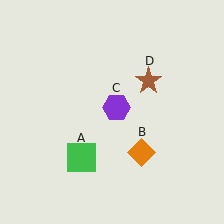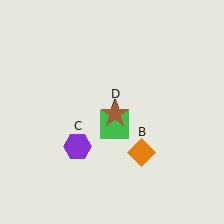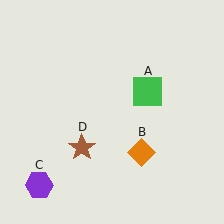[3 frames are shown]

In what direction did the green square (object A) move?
The green square (object A) moved up and to the right.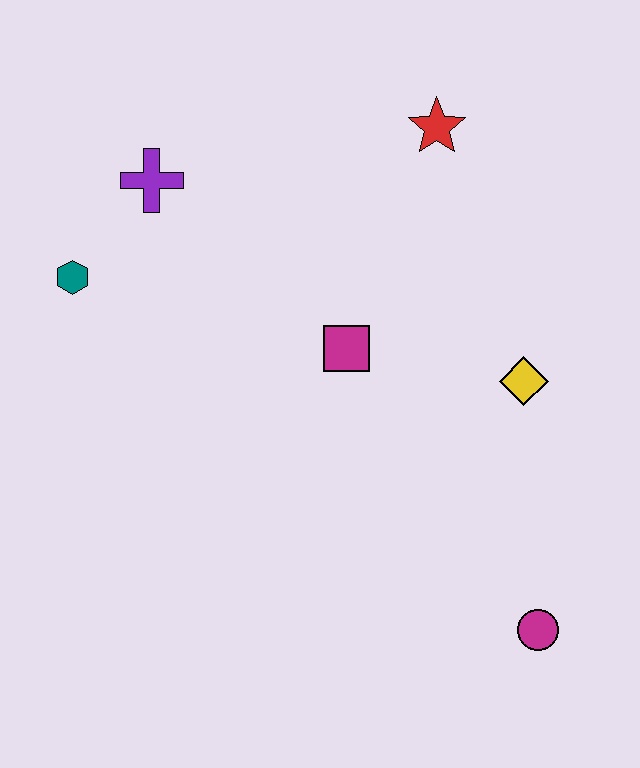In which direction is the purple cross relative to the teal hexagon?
The purple cross is above the teal hexagon.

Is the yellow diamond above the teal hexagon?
No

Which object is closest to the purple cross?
The teal hexagon is closest to the purple cross.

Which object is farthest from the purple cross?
The magenta circle is farthest from the purple cross.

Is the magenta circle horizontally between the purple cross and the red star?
No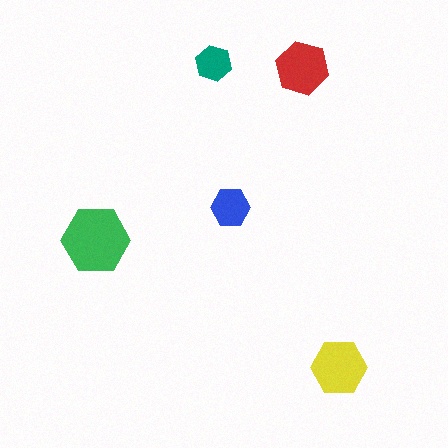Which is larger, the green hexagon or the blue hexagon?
The green one.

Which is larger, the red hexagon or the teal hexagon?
The red one.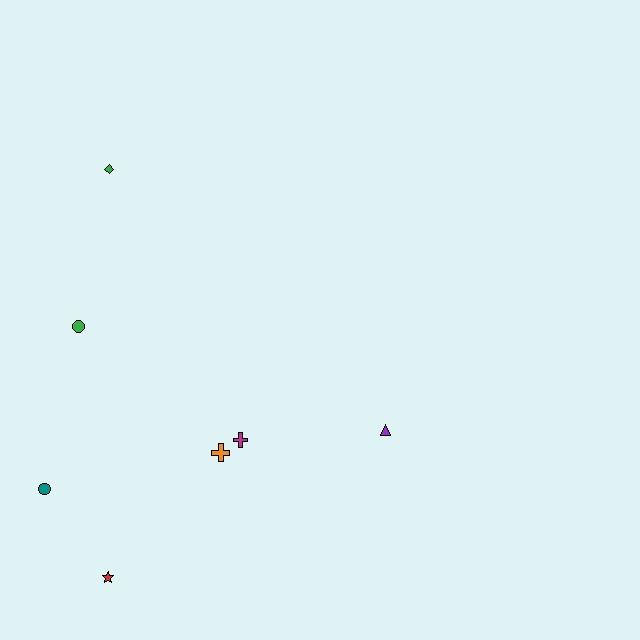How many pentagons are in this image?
There are no pentagons.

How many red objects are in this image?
There is 1 red object.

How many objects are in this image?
There are 7 objects.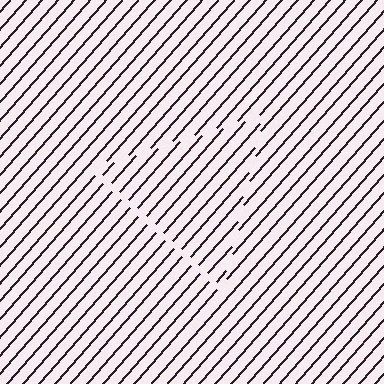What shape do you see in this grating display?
An illusory triangle. The interior of the shape contains the same grating, shifted by half a period — the contour is defined by the phase discontinuity where line-ends from the inner and outer gratings abut.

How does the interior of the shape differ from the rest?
The interior of the shape contains the same grating, shifted by half a period — the contour is defined by the phase discontinuity where line-ends from the inner and outer gratings abut.